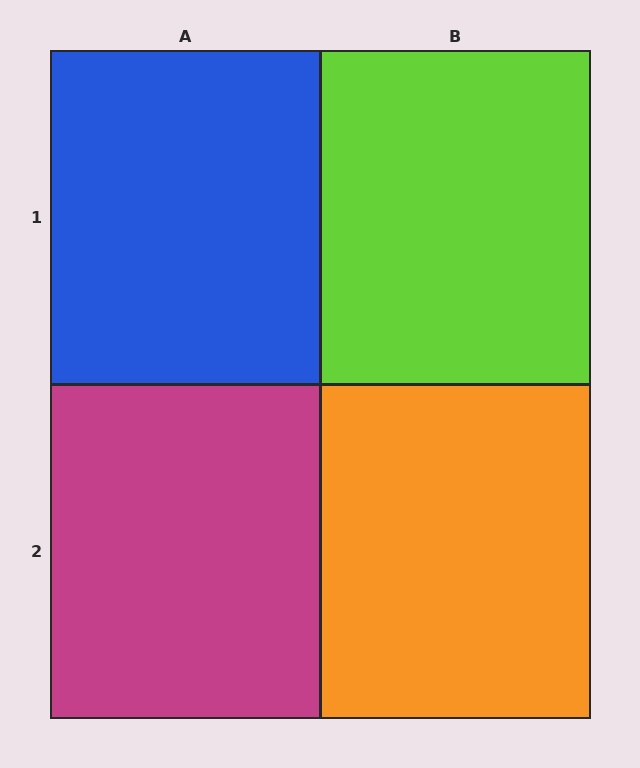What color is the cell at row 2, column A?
Magenta.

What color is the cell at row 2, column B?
Orange.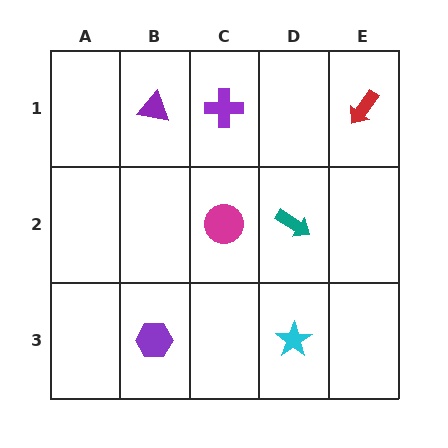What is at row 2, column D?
A teal arrow.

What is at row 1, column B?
A purple triangle.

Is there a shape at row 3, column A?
No, that cell is empty.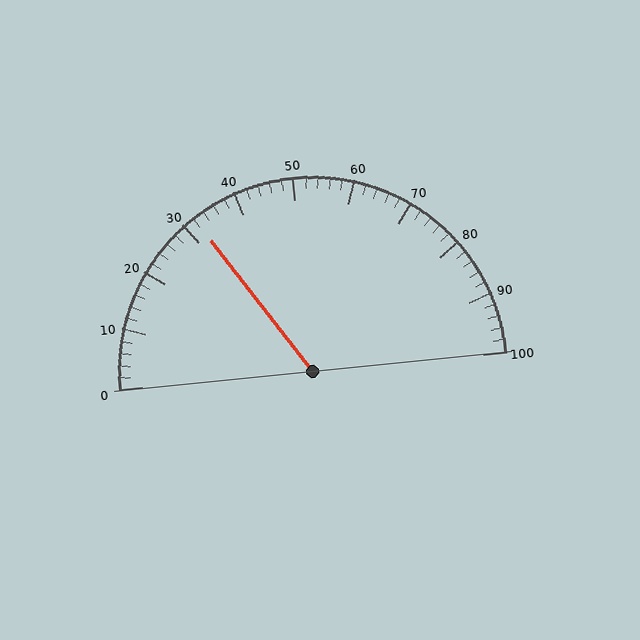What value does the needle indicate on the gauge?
The needle indicates approximately 32.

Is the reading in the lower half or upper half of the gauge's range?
The reading is in the lower half of the range (0 to 100).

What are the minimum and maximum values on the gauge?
The gauge ranges from 0 to 100.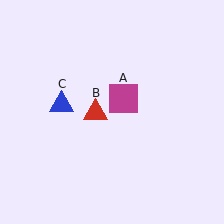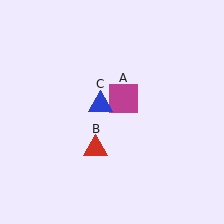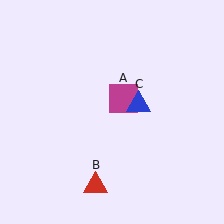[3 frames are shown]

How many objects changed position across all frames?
2 objects changed position: red triangle (object B), blue triangle (object C).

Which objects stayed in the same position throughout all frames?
Magenta square (object A) remained stationary.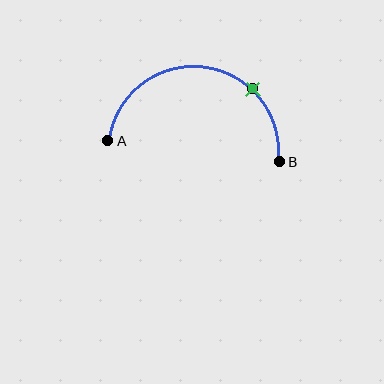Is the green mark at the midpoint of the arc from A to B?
No. The green mark lies on the arc but is closer to endpoint B. The arc midpoint would be at the point on the curve equidistant along the arc from both A and B.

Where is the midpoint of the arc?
The arc midpoint is the point on the curve farthest from the straight line joining A and B. It sits above that line.